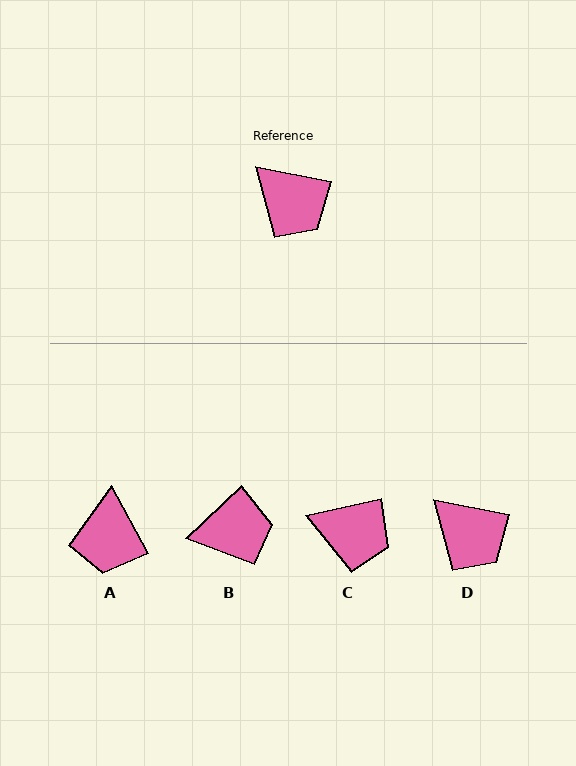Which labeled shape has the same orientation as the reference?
D.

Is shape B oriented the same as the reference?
No, it is off by about 54 degrees.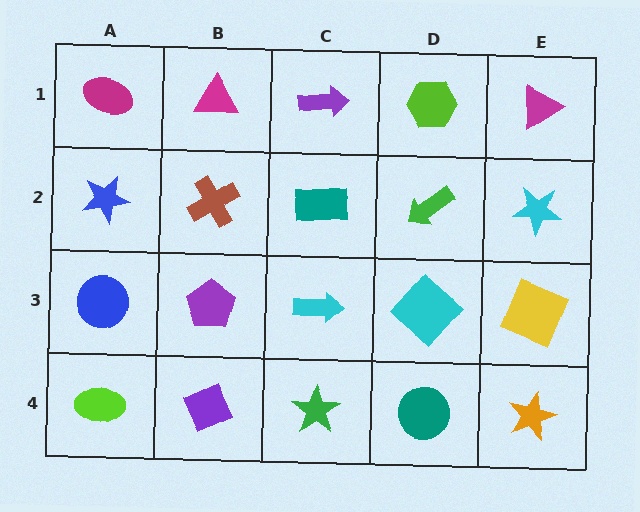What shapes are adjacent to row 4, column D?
A cyan diamond (row 3, column D), a green star (row 4, column C), an orange star (row 4, column E).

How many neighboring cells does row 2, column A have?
3.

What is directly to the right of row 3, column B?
A cyan arrow.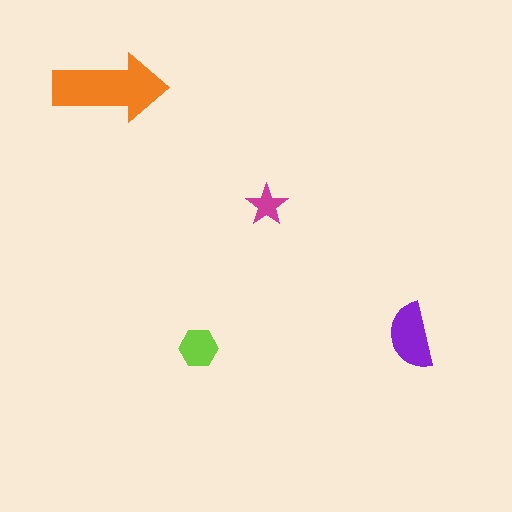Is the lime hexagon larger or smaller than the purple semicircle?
Smaller.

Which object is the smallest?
The magenta star.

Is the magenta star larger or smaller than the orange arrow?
Smaller.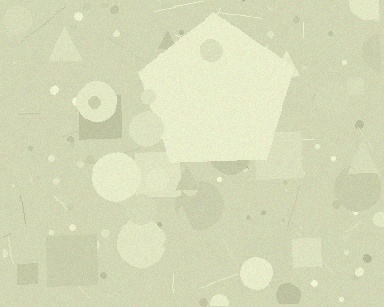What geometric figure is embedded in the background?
A pentagon is embedded in the background.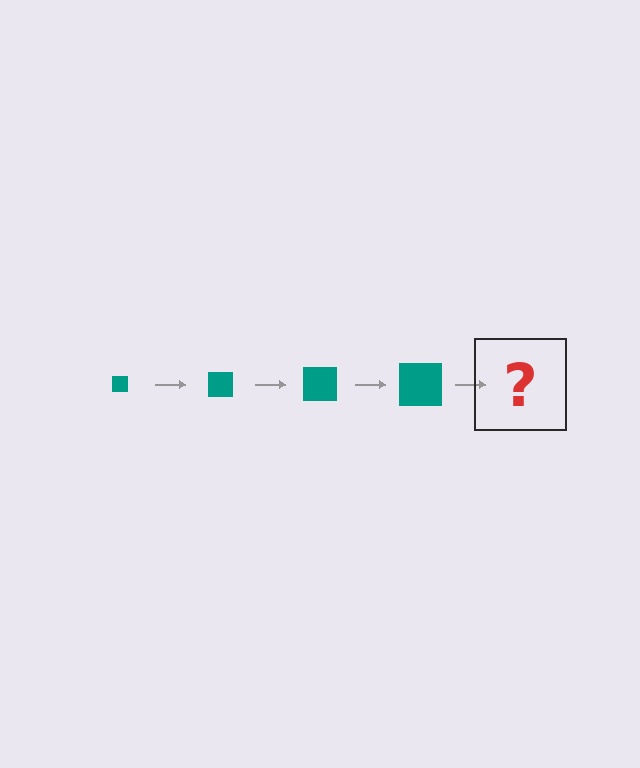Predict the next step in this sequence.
The next step is a teal square, larger than the previous one.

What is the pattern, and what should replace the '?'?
The pattern is that the square gets progressively larger each step. The '?' should be a teal square, larger than the previous one.